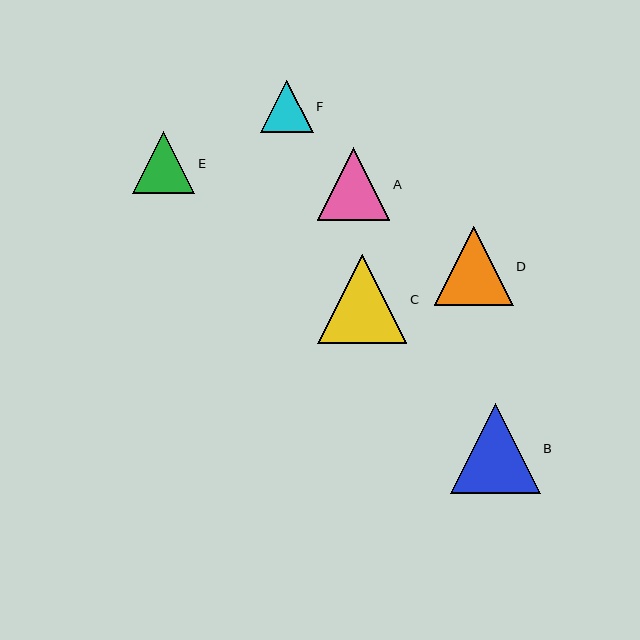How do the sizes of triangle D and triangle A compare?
Triangle D and triangle A are approximately the same size.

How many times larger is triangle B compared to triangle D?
Triangle B is approximately 1.1 times the size of triangle D.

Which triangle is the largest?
Triangle B is the largest with a size of approximately 89 pixels.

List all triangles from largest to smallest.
From largest to smallest: B, C, D, A, E, F.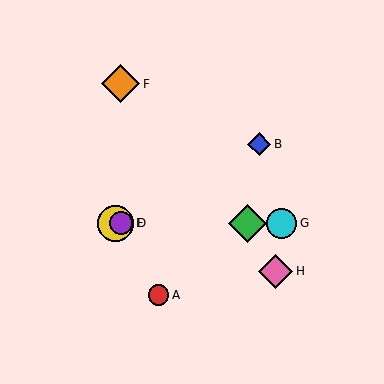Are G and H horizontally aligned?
No, G is at y≈223 and H is at y≈271.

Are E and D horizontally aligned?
Yes, both are at y≈223.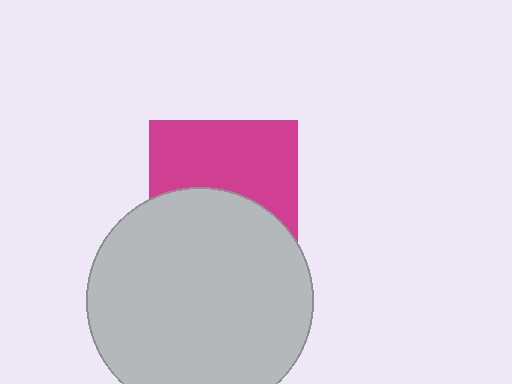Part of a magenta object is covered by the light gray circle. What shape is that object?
It is a square.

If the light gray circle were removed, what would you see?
You would see the complete magenta square.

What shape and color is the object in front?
The object in front is a light gray circle.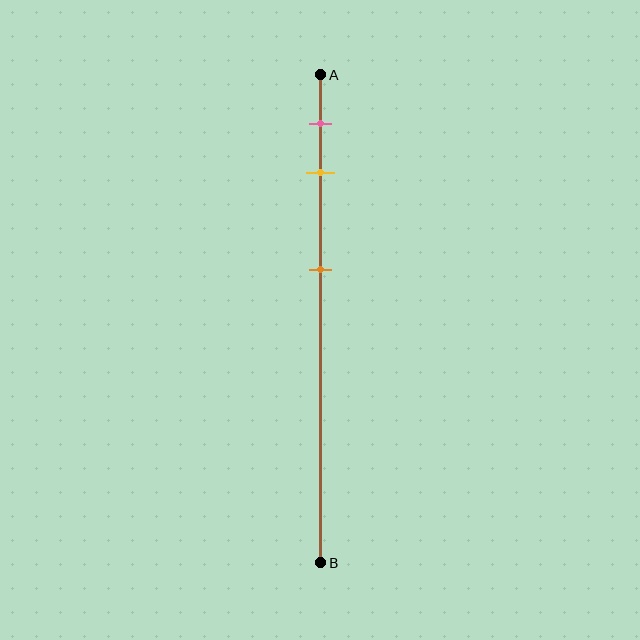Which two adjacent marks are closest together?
The pink and yellow marks are the closest adjacent pair.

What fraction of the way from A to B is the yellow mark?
The yellow mark is approximately 20% (0.2) of the way from A to B.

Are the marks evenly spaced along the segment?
No, the marks are not evenly spaced.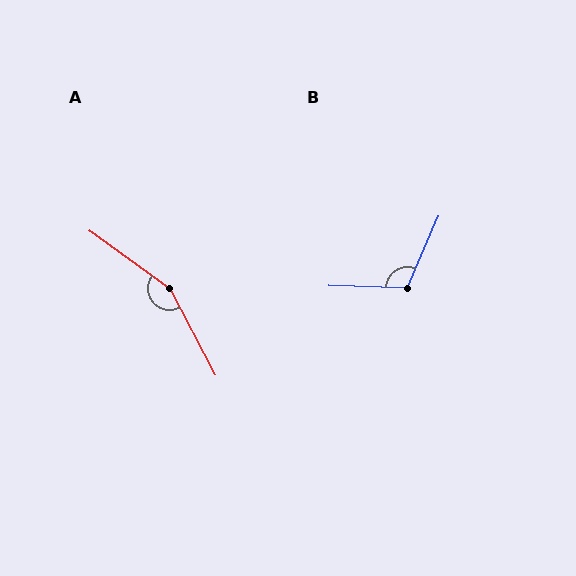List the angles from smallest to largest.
B (111°), A (153°).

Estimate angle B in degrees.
Approximately 111 degrees.